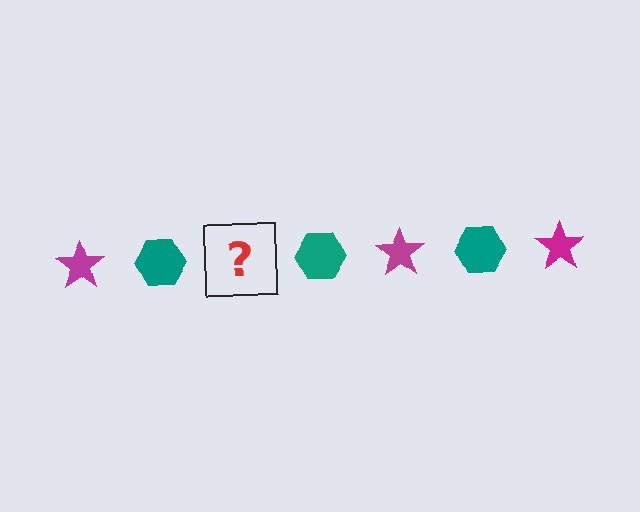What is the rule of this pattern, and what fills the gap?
The rule is that the pattern alternates between magenta star and teal hexagon. The gap should be filled with a magenta star.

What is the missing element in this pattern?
The missing element is a magenta star.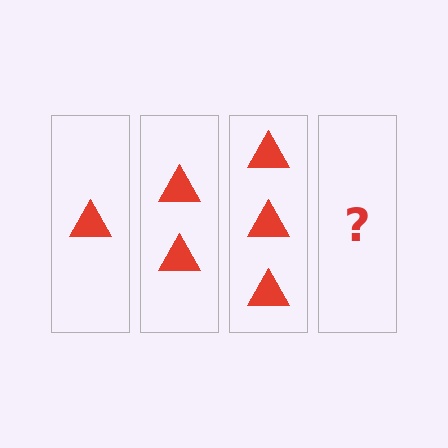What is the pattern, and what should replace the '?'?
The pattern is that each step adds one more triangle. The '?' should be 4 triangles.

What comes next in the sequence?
The next element should be 4 triangles.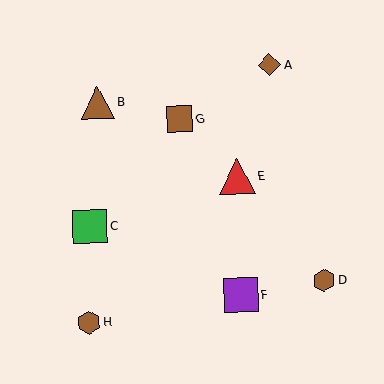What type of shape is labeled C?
Shape C is a green square.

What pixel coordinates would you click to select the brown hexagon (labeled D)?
Click at (324, 280) to select the brown hexagon D.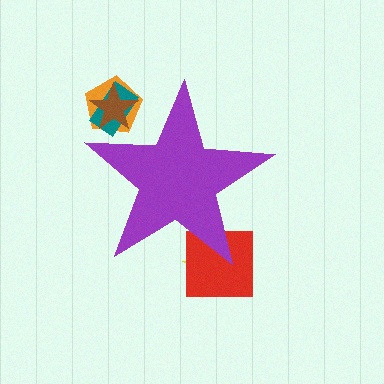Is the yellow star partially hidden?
Yes, the yellow star is partially hidden behind the purple star.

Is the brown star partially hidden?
Yes, the brown star is partially hidden behind the purple star.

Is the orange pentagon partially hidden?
Yes, the orange pentagon is partially hidden behind the purple star.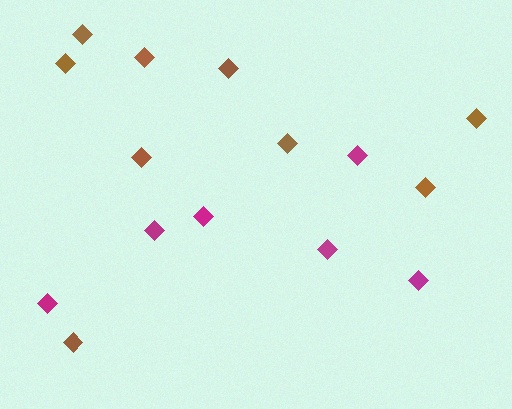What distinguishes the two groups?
There are 2 groups: one group of brown diamonds (9) and one group of magenta diamonds (6).